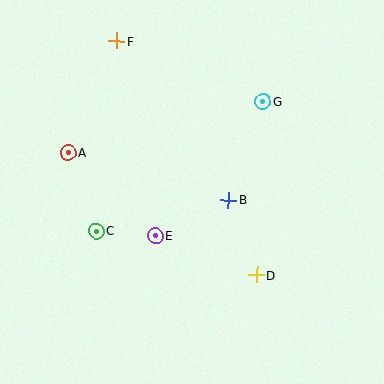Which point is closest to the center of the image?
Point B at (228, 200) is closest to the center.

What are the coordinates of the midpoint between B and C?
The midpoint between B and C is at (162, 215).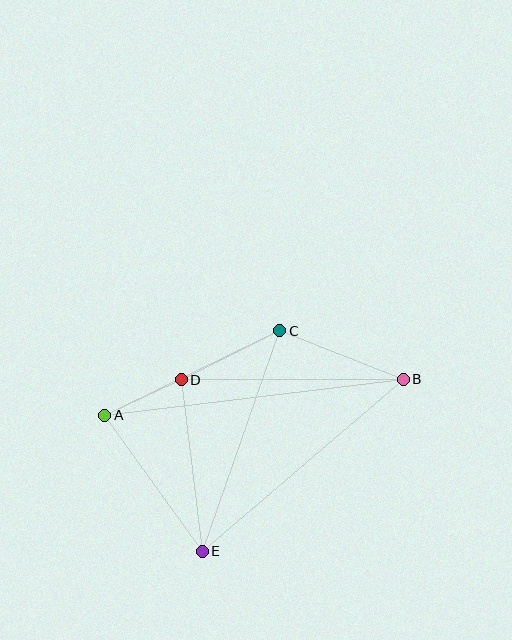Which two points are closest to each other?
Points A and D are closest to each other.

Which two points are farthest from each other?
Points A and B are farthest from each other.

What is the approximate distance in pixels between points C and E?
The distance between C and E is approximately 234 pixels.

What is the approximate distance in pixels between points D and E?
The distance between D and E is approximately 173 pixels.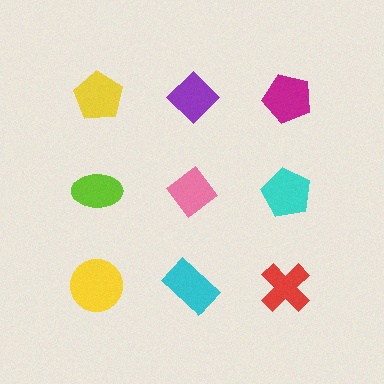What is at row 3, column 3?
A red cross.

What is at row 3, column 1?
A yellow circle.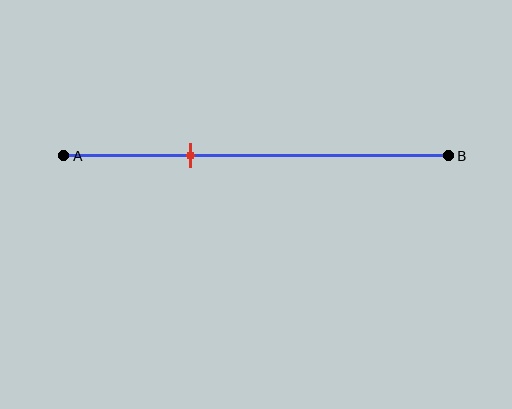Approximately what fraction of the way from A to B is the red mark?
The red mark is approximately 35% of the way from A to B.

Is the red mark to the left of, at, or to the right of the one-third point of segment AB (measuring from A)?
The red mark is approximately at the one-third point of segment AB.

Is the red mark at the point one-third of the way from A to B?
Yes, the mark is approximately at the one-third point.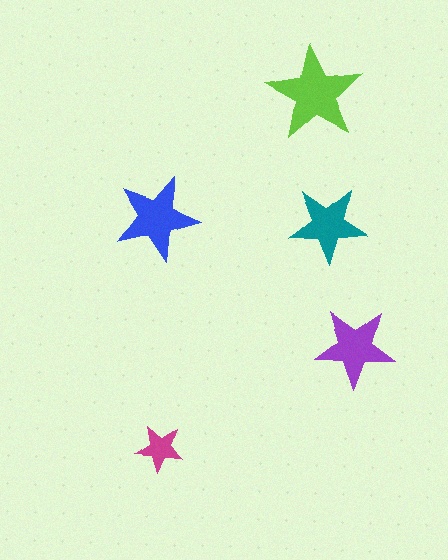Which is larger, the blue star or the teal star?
The blue one.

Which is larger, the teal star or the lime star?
The lime one.